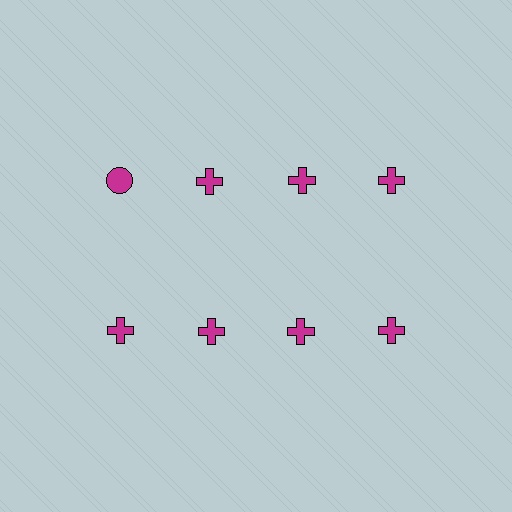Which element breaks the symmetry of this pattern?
The magenta circle in the top row, leftmost column breaks the symmetry. All other shapes are magenta crosses.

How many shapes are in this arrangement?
There are 8 shapes arranged in a grid pattern.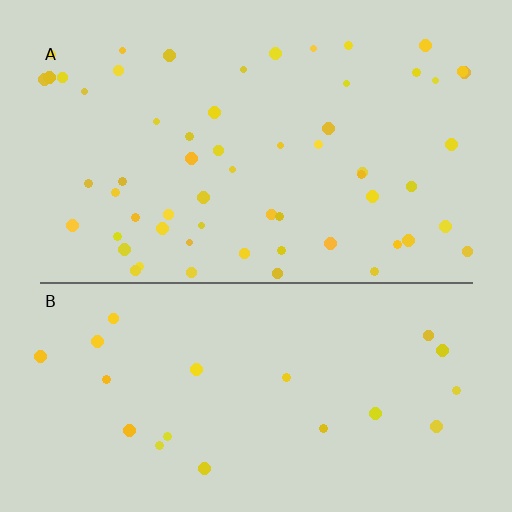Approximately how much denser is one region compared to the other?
Approximately 2.8× — region A over region B.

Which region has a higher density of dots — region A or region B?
A (the top).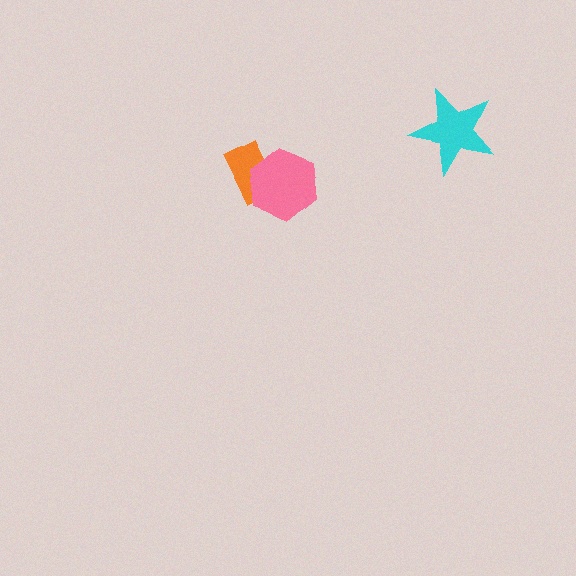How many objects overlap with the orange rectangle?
1 object overlaps with the orange rectangle.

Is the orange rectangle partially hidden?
Yes, it is partially covered by another shape.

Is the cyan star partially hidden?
No, no other shape covers it.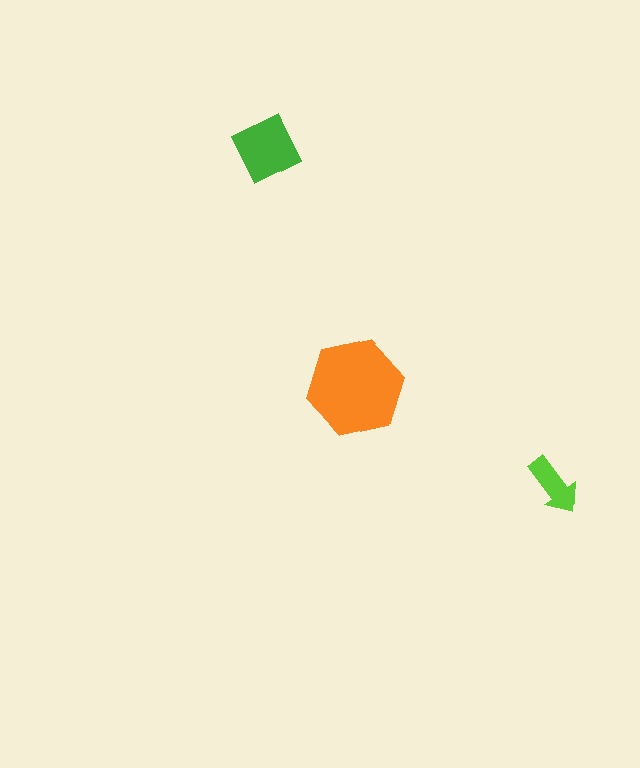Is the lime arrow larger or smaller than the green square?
Smaller.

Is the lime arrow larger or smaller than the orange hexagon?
Smaller.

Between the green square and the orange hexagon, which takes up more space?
The orange hexagon.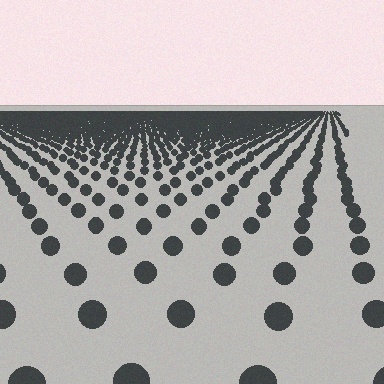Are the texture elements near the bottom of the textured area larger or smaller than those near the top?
Larger. Near the bottom, elements are closer to the viewer and appear at a bigger on-screen size.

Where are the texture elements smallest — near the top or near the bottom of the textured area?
Near the top.